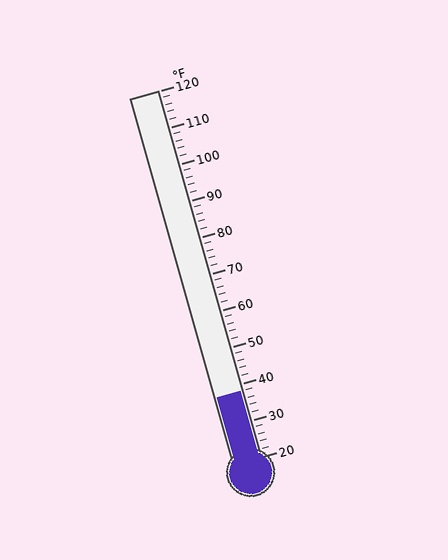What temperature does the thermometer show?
The thermometer shows approximately 38°F.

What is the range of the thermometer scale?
The thermometer scale ranges from 20°F to 120°F.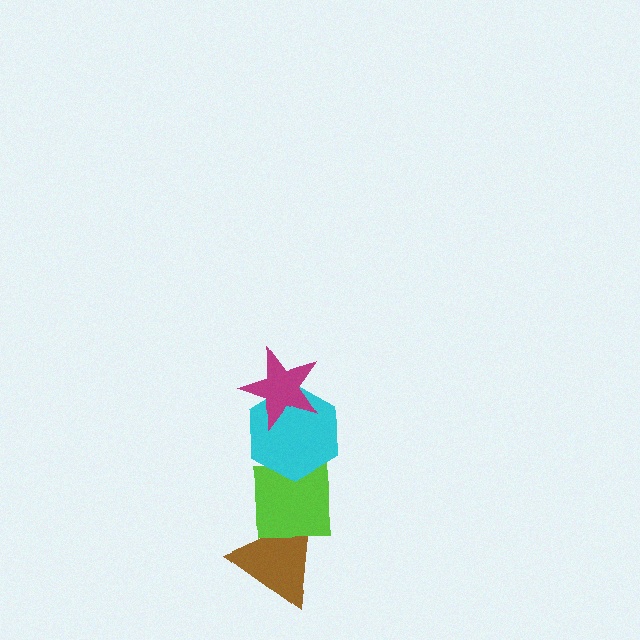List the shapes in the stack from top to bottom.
From top to bottom: the magenta star, the cyan hexagon, the lime square, the brown triangle.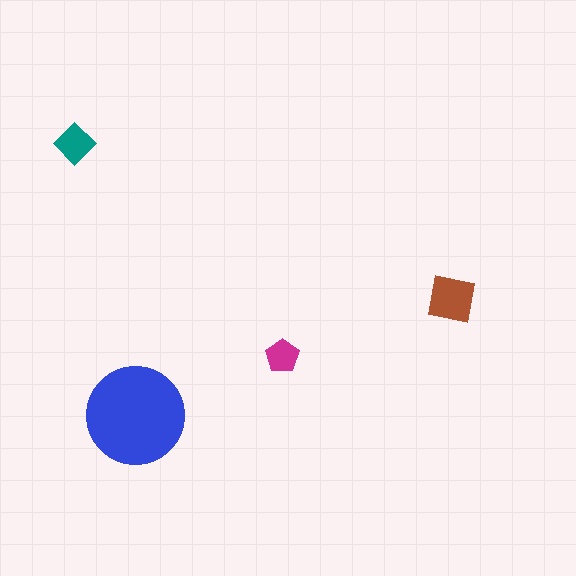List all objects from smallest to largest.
The magenta pentagon, the teal diamond, the brown square, the blue circle.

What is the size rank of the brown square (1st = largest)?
2nd.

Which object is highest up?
The teal diamond is topmost.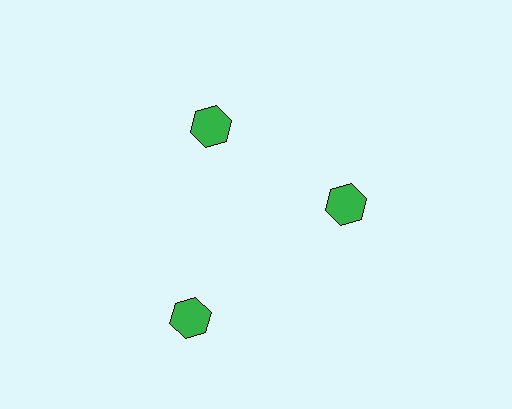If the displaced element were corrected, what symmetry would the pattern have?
It would have 3-fold rotational symmetry — the pattern would map onto itself every 120 degrees.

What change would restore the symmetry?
The symmetry would be restored by moving it inward, back onto the ring so that all 3 hexagons sit at equal angles and equal distance from the center.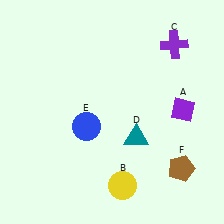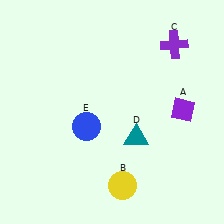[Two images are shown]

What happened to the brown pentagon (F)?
The brown pentagon (F) was removed in Image 2. It was in the bottom-right area of Image 1.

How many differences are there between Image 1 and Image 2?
There is 1 difference between the two images.